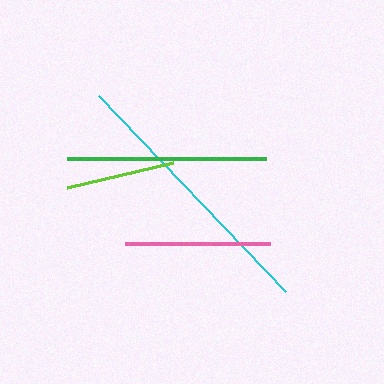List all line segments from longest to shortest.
From longest to shortest: cyan, green, pink, lime.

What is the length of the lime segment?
The lime segment is approximately 109 pixels long.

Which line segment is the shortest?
The lime line is the shortest at approximately 109 pixels.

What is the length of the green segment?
The green segment is approximately 198 pixels long.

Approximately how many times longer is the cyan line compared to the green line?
The cyan line is approximately 1.4 times the length of the green line.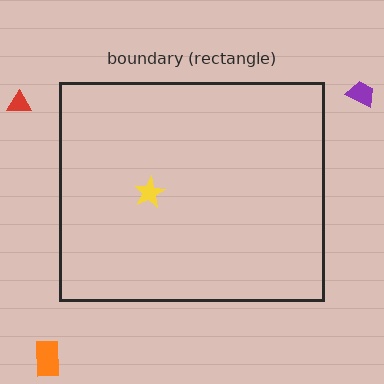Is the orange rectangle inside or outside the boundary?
Outside.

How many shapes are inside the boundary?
1 inside, 3 outside.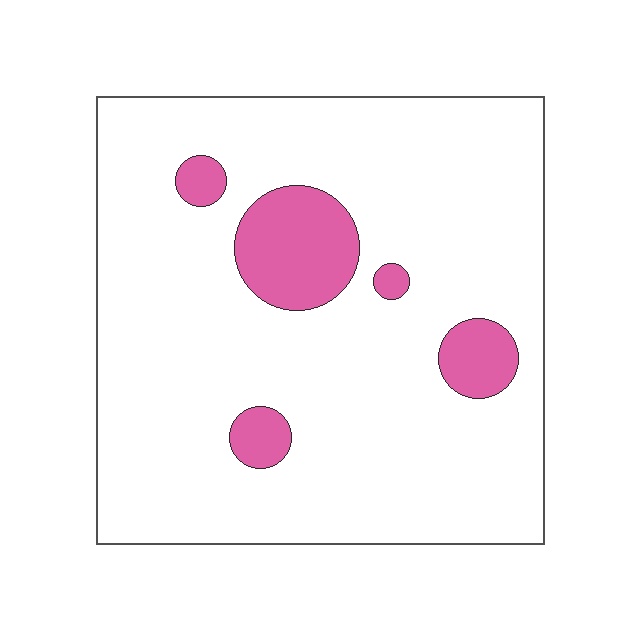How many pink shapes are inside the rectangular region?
5.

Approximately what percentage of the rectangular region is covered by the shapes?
Approximately 10%.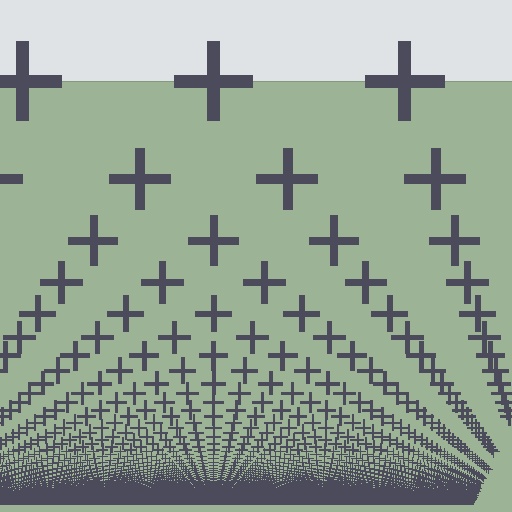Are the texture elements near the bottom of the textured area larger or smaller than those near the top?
Smaller. The gradient is inverted — elements near the bottom are smaller and denser.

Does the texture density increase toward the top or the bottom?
Density increases toward the bottom.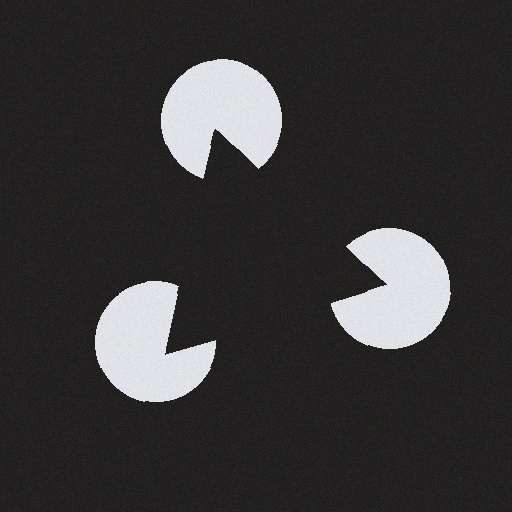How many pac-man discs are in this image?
There are 3 — one at each vertex of the illusory triangle.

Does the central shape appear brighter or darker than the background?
It typically appears slightly darker than the background, even though no actual brightness change is drawn.